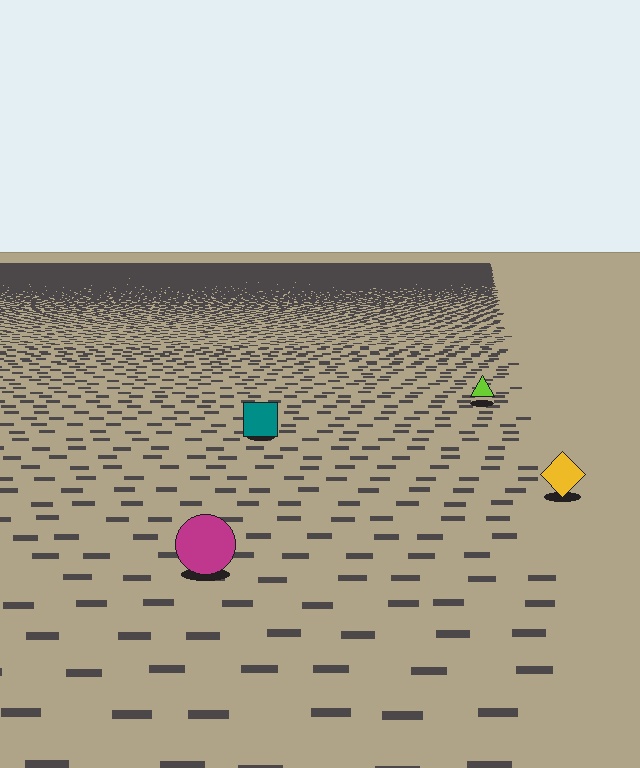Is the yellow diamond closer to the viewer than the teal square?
Yes. The yellow diamond is closer — you can tell from the texture gradient: the ground texture is coarser near it.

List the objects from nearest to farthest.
From nearest to farthest: the magenta circle, the yellow diamond, the teal square, the lime triangle.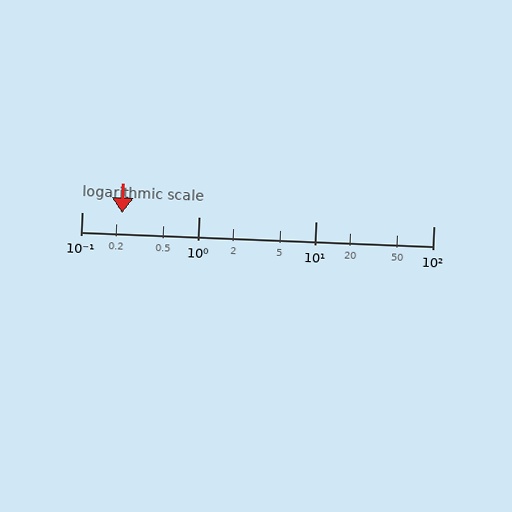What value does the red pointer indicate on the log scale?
The pointer indicates approximately 0.22.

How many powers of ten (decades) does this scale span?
The scale spans 3 decades, from 0.1 to 100.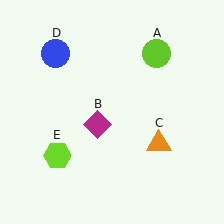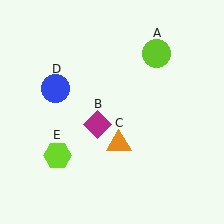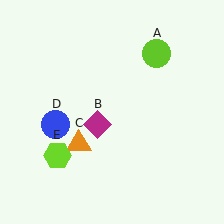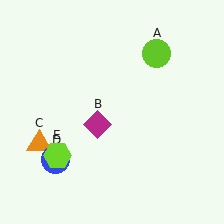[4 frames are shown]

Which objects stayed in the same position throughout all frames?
Lime circle (object A) and magenta diamond (object B) and lime hexagon (object E) remained stationary.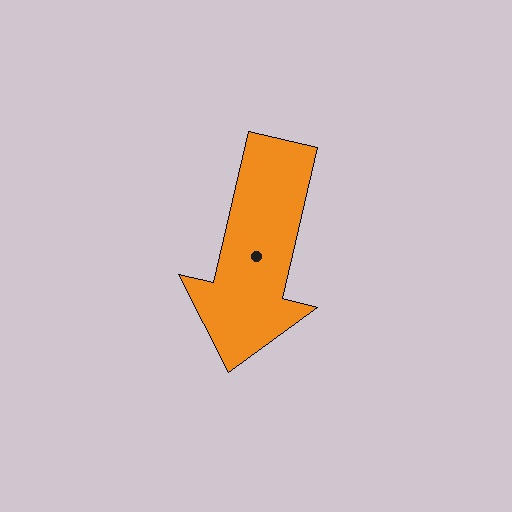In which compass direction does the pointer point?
South.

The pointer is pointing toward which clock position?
Roughly 6 o'clock.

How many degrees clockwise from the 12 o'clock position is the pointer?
Approximately 193 degrees.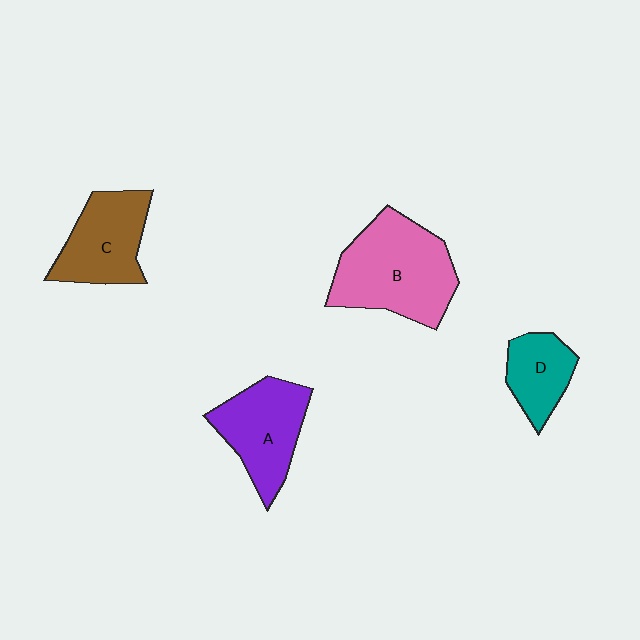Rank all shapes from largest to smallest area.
From largest to smallest: B (pink), A (purple), C (brown), D (teal).